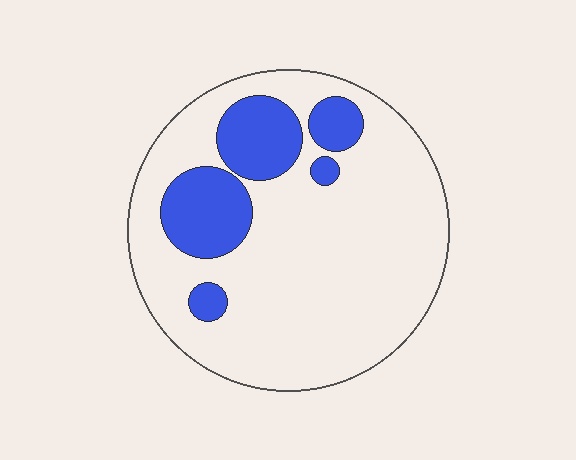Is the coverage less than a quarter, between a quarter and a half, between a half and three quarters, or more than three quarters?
Less than a quarter.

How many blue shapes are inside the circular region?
5.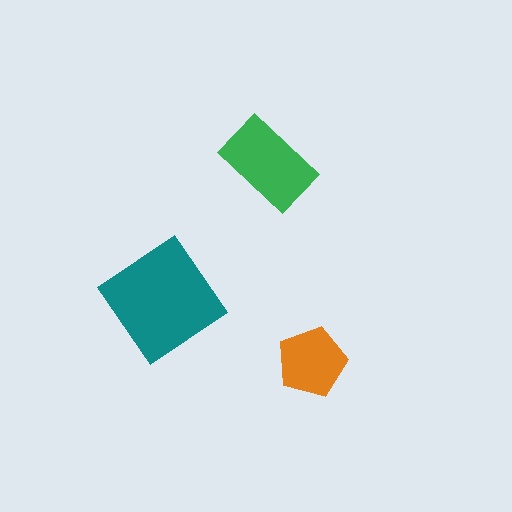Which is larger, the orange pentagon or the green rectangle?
The green rectangle.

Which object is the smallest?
The orange pentagon.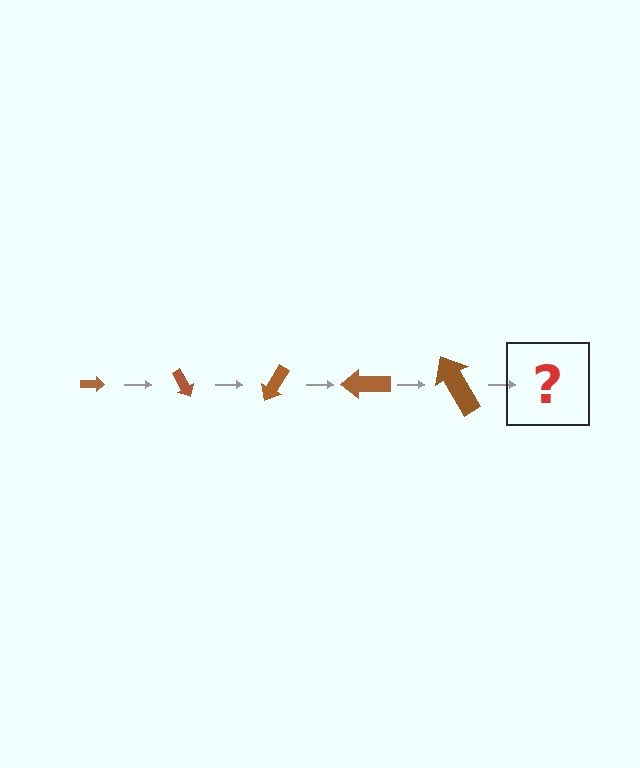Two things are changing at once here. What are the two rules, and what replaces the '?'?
The two rules are that the arrow grows larger each step and it rotates 60 degrees each step. The '?' should be an arrow, larger than the previous one and rotated 300 degrees from the start.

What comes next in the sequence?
The next element should be an arrow, larger than the previous one and rotated 300 degrees from the start.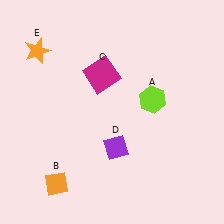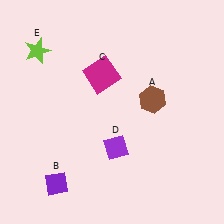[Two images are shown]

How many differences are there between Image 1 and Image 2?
There are 3 differences between the two images.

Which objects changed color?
A changed from lime to brown. B changed from orange to purple. E changed from orange to lime.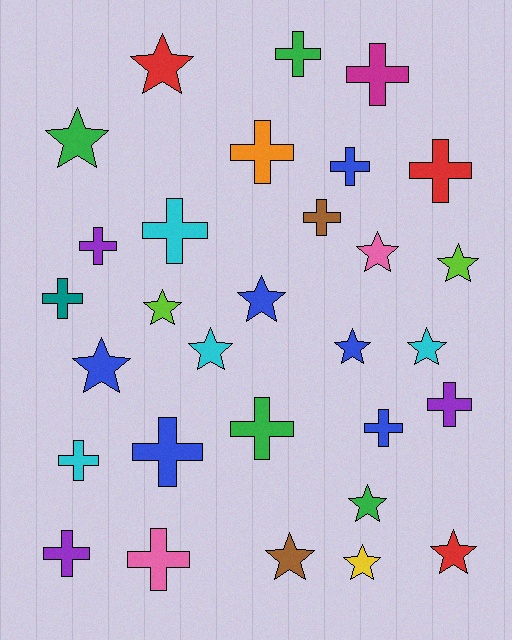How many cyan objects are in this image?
There are 4 cyan objects.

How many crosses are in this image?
There are 16 crosses.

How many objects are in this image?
There are 30 objects.